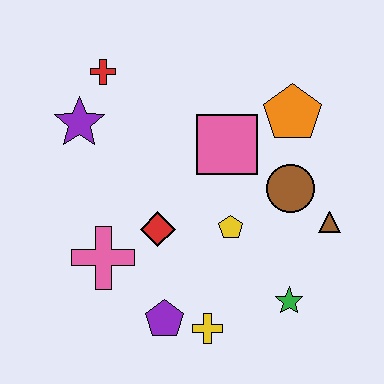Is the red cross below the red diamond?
No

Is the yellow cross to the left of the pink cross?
No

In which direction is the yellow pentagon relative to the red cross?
The yellow pentagon is below the red cross.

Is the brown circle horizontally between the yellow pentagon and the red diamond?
No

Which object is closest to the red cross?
The purple star is closest to the red cross.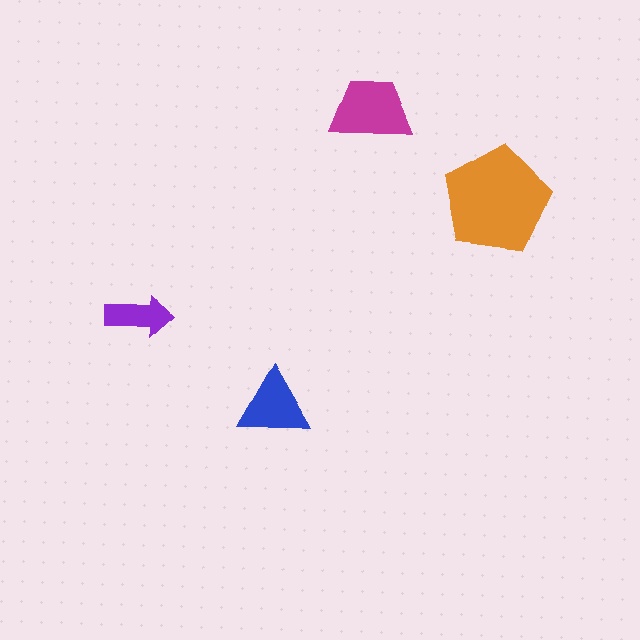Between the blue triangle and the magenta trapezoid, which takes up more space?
The magenta trapezoid.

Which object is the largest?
The orange pentagon.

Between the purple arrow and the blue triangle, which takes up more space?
The blue triangle.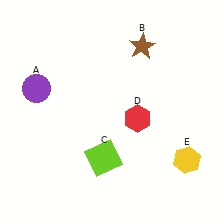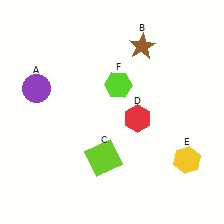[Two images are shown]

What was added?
A lime hexagon (F) was added in Image 2.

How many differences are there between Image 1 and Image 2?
There is 1 difference between the two images.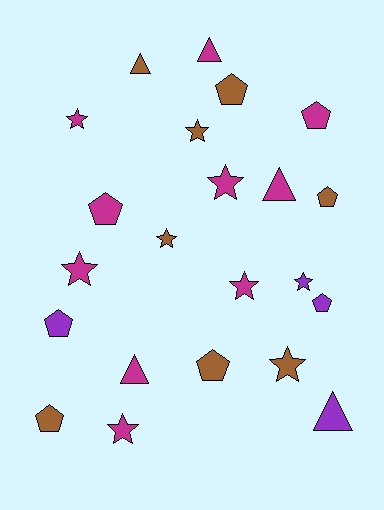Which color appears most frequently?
Magenta, with 10 objects.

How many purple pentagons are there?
There are 2 purple pentagons.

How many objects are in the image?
There are 22 objects.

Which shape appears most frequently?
Star, with 9 objects.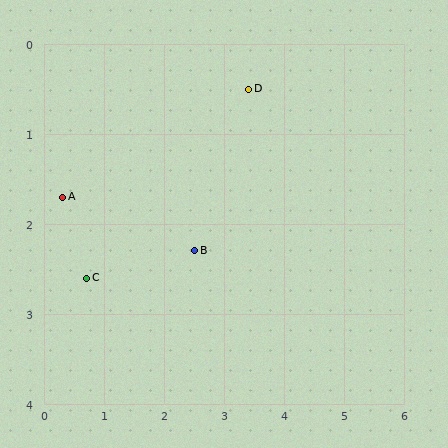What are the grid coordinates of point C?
Point C is at approximately (0.7, 2.6).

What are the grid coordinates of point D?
Point D is at approximately (3.4, 0.5).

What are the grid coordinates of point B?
Point B is at approximately (2.5, 2.3).